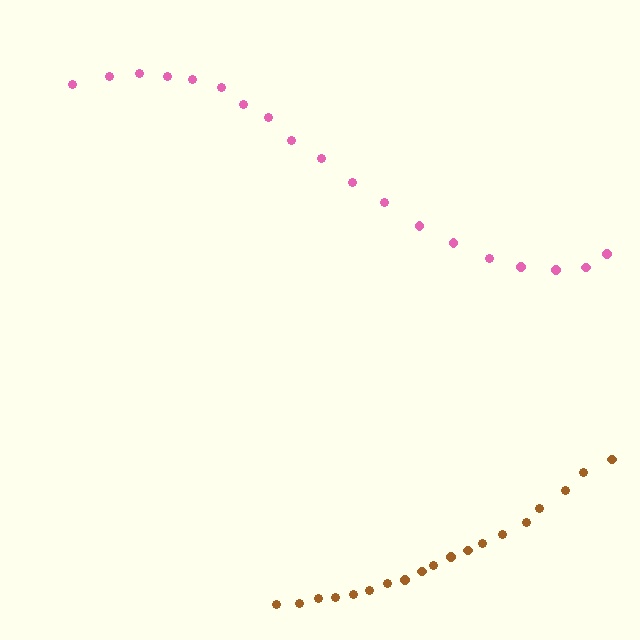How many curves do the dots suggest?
There are 2 distinct paths.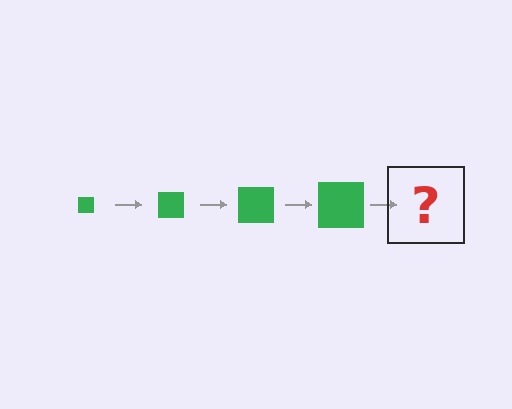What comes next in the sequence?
The next element should be a green square, larger than the previous one.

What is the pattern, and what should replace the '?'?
The pattern is that the square gets progressively larger each step. The '?' should be a green square, larger than the previous one.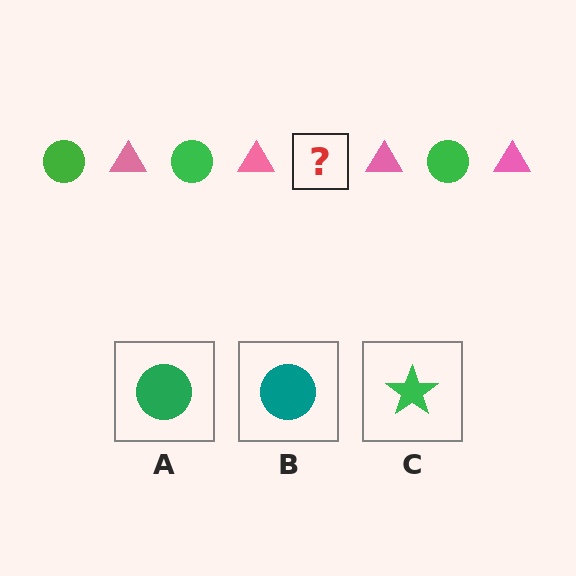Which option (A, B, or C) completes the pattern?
A.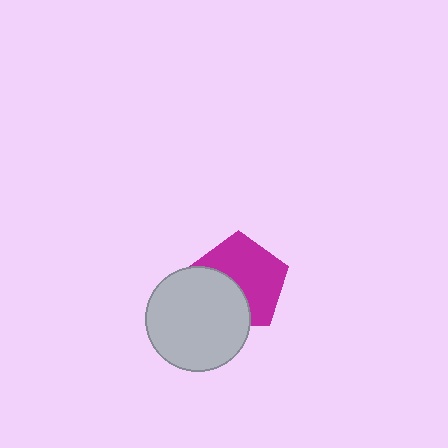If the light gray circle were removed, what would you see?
You would see the complete magenta pentagon.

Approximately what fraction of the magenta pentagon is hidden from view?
Roughly 38% of the magenta pentagon is hidden behind the light gray circle.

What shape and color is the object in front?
The object in front is a light gray circle.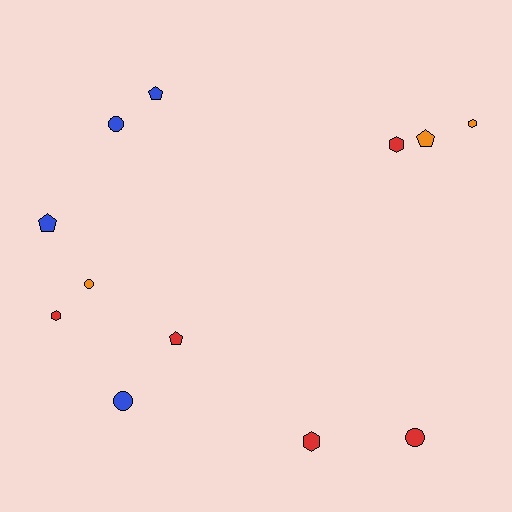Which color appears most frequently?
Red, with 5 objects.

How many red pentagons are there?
There is 1 red pentagon.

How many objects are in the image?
There are 12 objects.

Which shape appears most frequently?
Circle, with 4 objects.